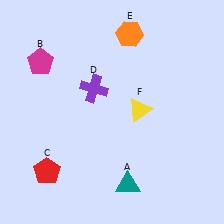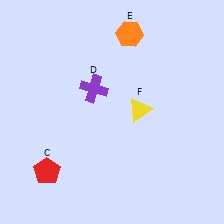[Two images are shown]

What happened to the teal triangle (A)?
The teal triangle (A) was removed in Image 2. It was in the bottom-right area of Image 1.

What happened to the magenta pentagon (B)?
The magenta pentagon (B) was removed in Image 2. It was in the top-left area of Image 1.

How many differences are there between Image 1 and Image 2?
There are 2 differences between the two images.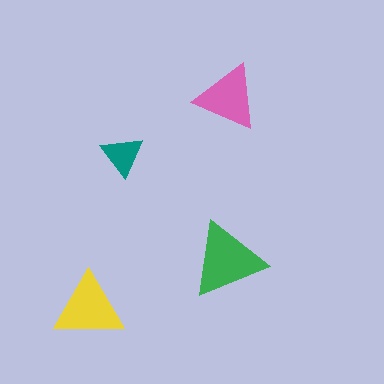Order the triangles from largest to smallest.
the green one, the yellow one, the pink one, the teal one.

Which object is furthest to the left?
The yellow triangle is leftmost.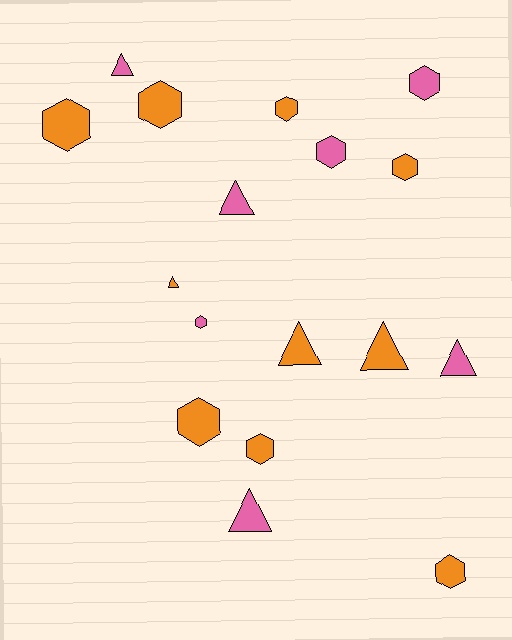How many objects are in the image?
There are 17 objects.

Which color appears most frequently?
Orange, with 10 objects.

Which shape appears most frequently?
Hexagon, with 10 objects.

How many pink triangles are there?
There are 4 pink triangles.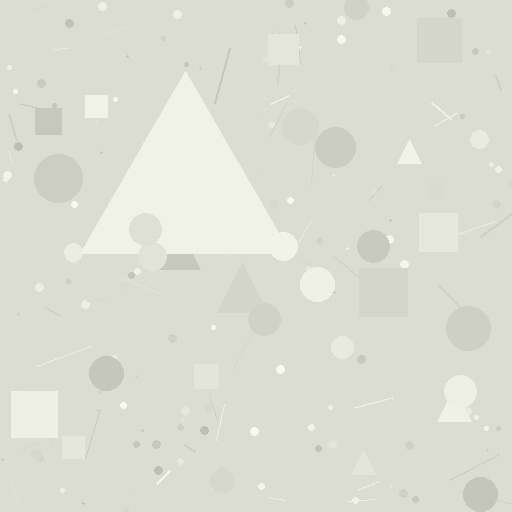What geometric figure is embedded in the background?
A triangle is embedded in the background.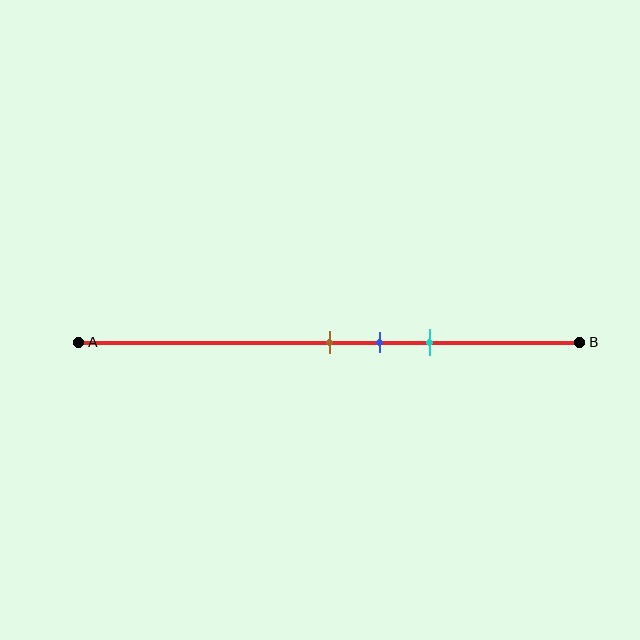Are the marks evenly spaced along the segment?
Yes, the marks are approximately evenly spaced.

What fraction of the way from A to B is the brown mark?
The brown mark is approximately 50% (0.5) of the way from A to B.